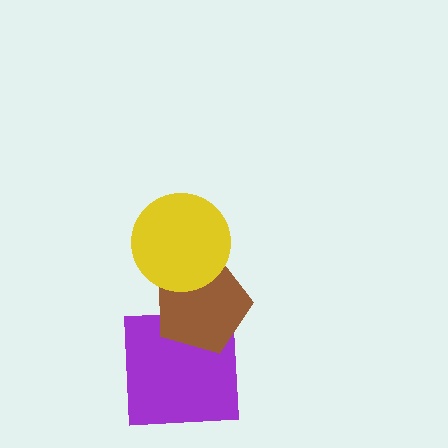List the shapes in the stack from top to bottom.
From top to bottom: the yellow circle, the brown pentagon, the purple square.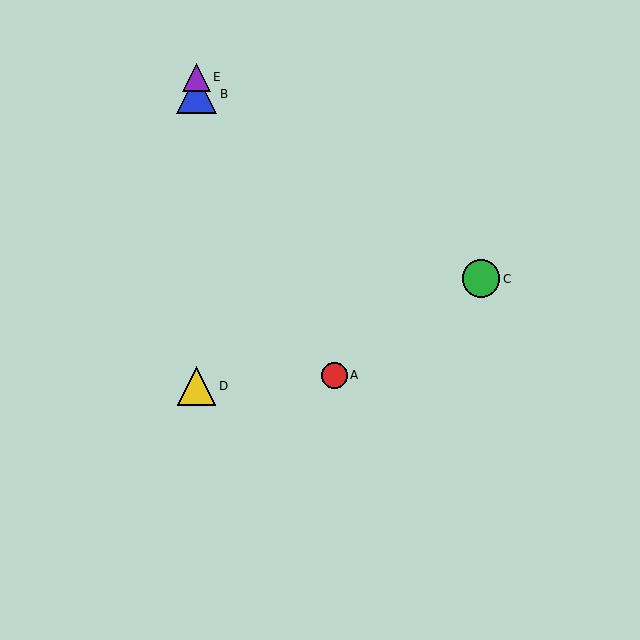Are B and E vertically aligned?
Yes, both are at x≈197.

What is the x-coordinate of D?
Object D is at x≈197.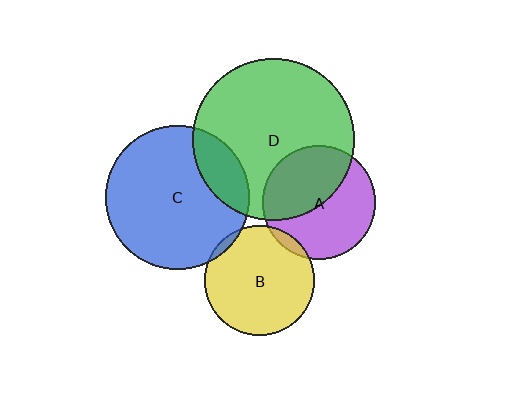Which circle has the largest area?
Circle D (green).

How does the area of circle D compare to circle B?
Approximately 2.2 times.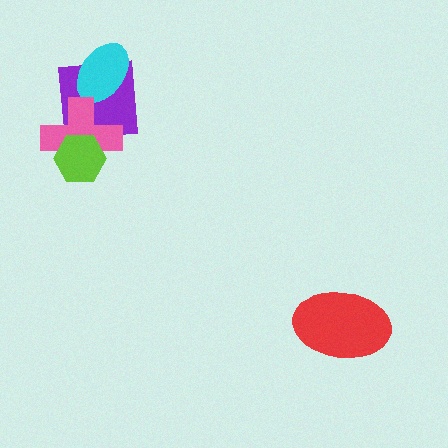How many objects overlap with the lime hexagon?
1 object overlaps with the lime hexagon.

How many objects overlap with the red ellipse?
0 objects overlap with the red ellipse.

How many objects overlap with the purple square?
2 objects overlap with the purple square.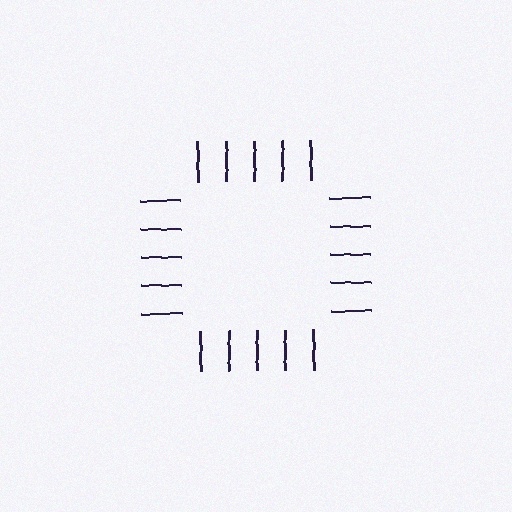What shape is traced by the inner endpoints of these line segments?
An illusory square — the line segments terminate on its edges but no continuous stroke is drawn.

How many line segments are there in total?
20 — 5 along each of the 4 edges.